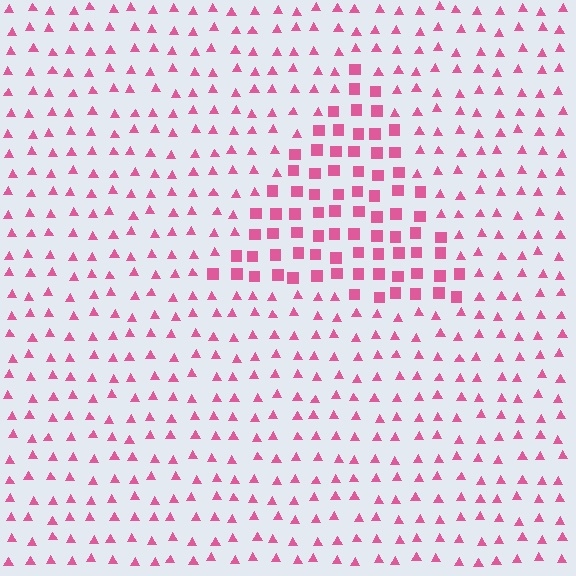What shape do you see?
I see a triangle.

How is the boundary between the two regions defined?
The boundary is defined by a change in element shape: squares inside vs. triangles outside. All elements share the same color and spacing.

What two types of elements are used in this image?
The image uses squares inside the triangle region and triangles outside it.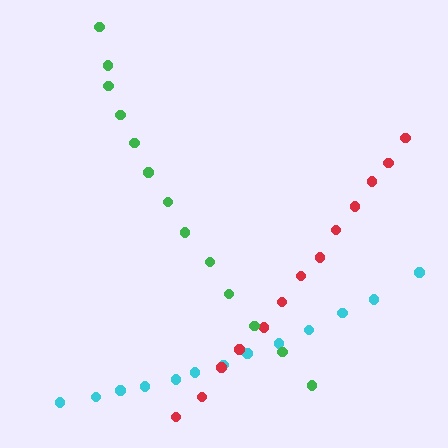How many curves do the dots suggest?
There are 3 distinct paths.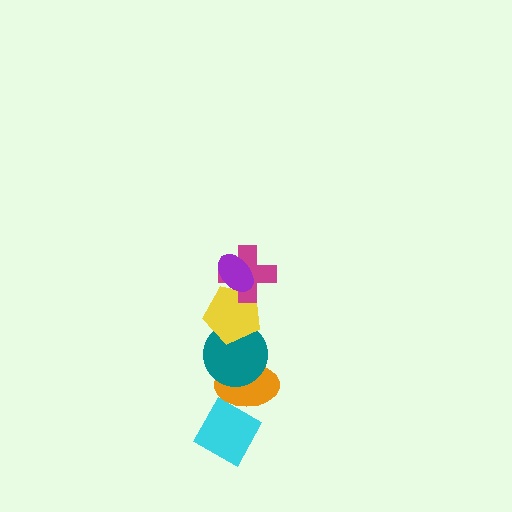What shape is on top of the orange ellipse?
The teal circle is on top of the orange ellipse.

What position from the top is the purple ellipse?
The purple ellipse is 1st from the top.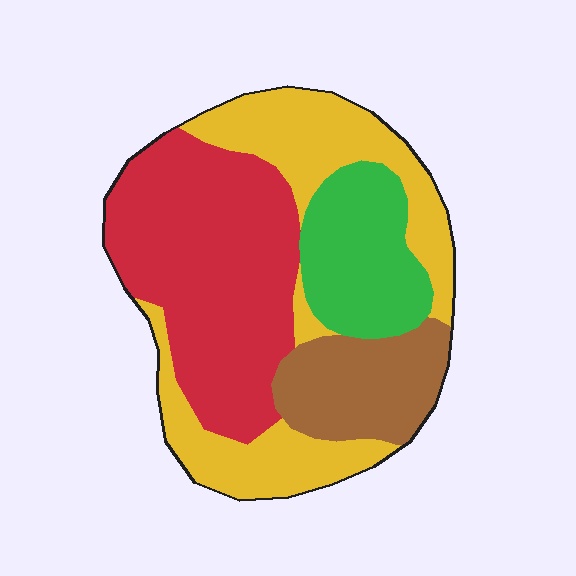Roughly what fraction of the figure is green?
Green covers about 15% of the figure.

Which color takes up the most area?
Red, at roughly 40%.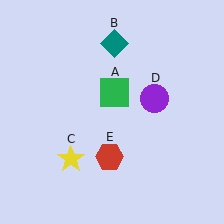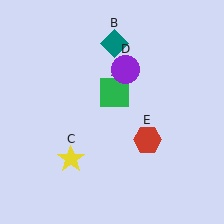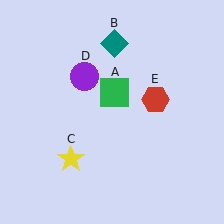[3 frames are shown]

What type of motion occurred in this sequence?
The purple circle (object D), red hexagon (object E) rotated counterclockwise around the center of the scene.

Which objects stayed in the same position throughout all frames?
Green square (object A) and teal diamond (object B) and yellow star (object C) remained stationary.